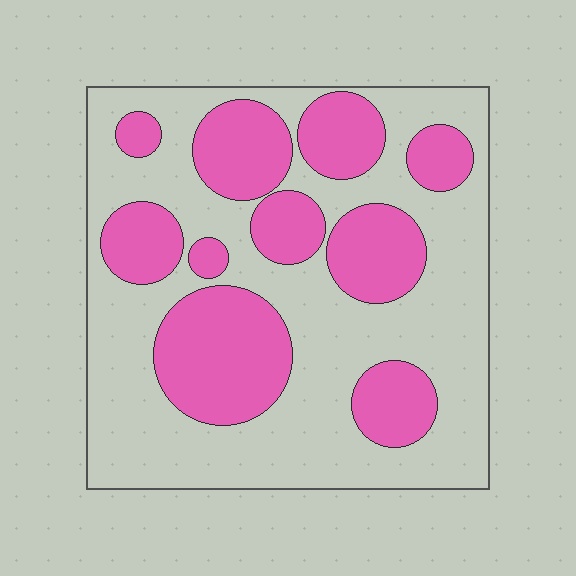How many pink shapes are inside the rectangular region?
10.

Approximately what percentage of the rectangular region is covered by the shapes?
Approximately 35%.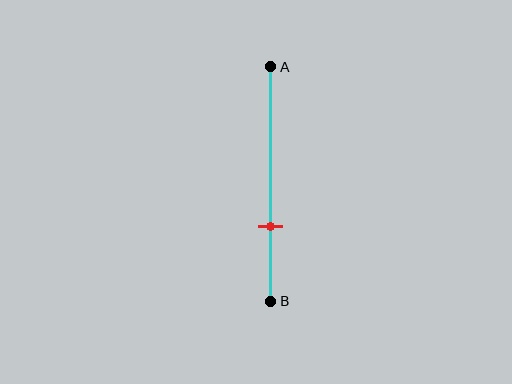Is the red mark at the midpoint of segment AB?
No, the mark is at about 70% from A, not at the 50% midpoint.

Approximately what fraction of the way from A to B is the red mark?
The red mark is approximately 70% of the way from A to B.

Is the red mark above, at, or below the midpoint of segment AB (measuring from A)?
The red mark is below the midpoint of segment AB.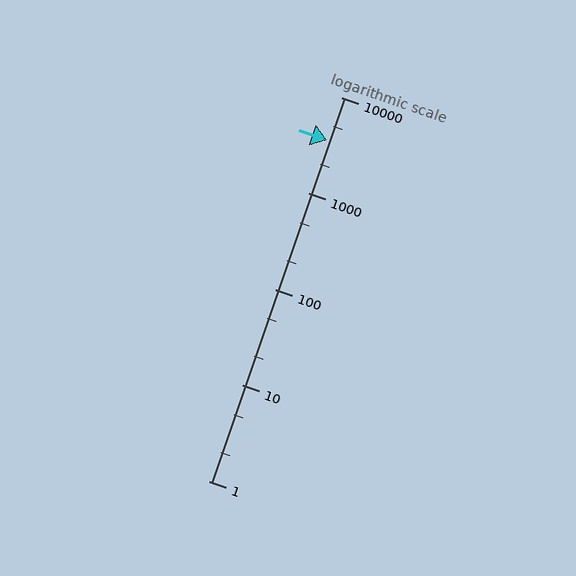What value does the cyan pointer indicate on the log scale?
The pointer indicates approximately 3600.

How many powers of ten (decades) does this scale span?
The scale spans 4 decades, from 1 to 10000.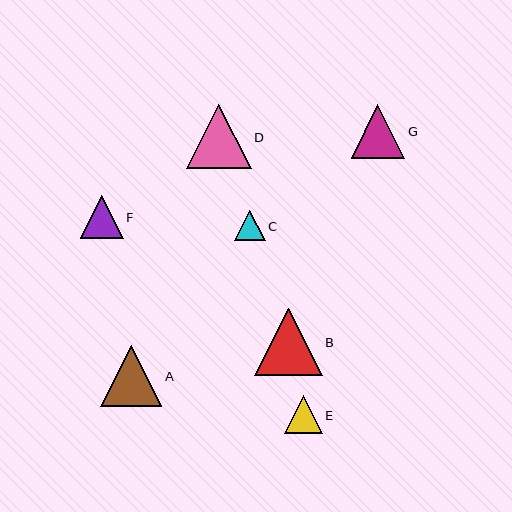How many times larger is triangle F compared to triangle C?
Triangle F is approximately 1.4 times the size of triangle C.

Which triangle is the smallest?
Triangle C is the smallest with a size of approximately 30 pixels.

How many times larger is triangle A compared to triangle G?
Triangle A is approximately 1.2 times the size of triangle G.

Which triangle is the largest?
Triangle B is the largest with a size of approximately 67 pixels.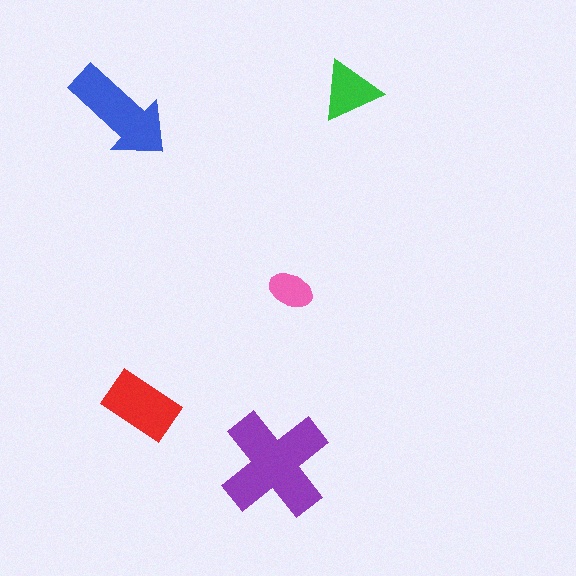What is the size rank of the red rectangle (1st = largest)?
3rd.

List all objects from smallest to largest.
The pink ellipse, the green triangle, the red rectangle, the blue arrow, the purple cross.